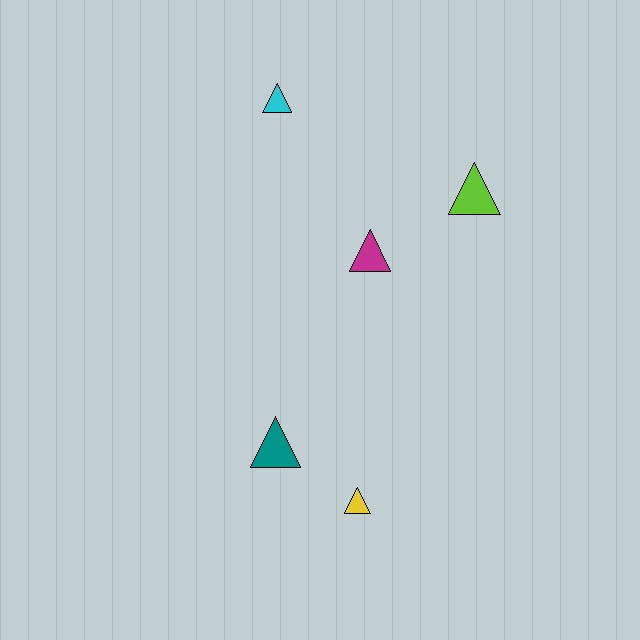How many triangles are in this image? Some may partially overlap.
There are 5 triangles.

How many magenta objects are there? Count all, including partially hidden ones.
There is 1 magenta object.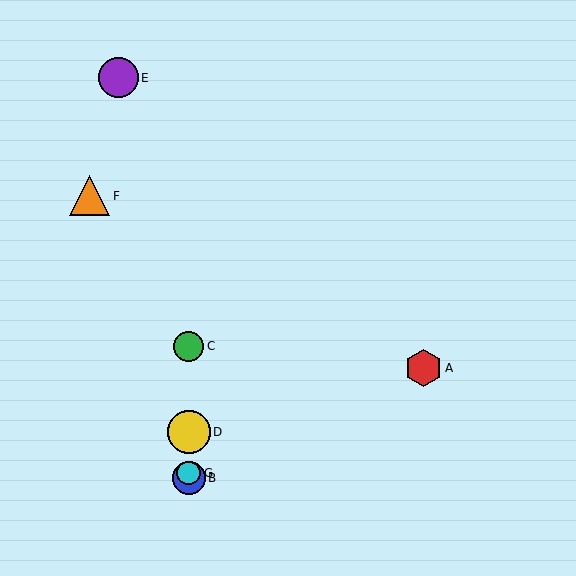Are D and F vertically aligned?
No, D is at x≈189 and F is at x≈89.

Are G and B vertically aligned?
Yes, both are at x≈189.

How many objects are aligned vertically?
4 objects (B, C, D, G) are aligned vertically.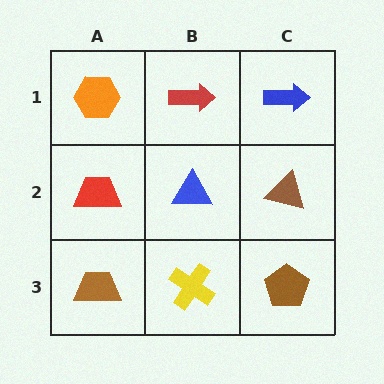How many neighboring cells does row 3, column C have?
2.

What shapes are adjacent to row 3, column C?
A brown triangle (row 2, column C), a yellow cross (row 3, column B).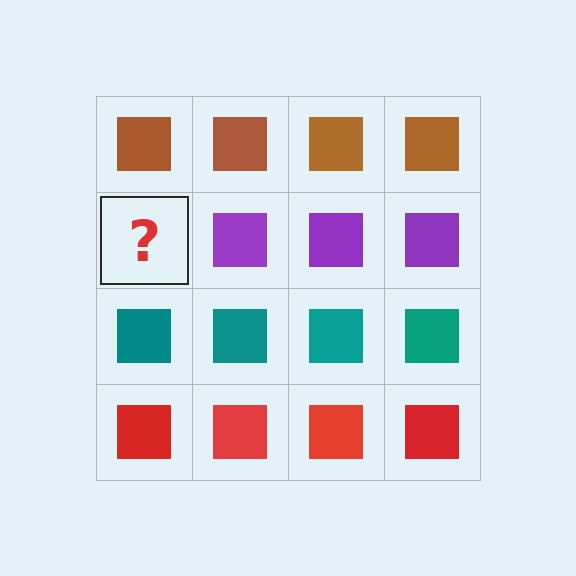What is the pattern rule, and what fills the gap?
The rule is that each row has a consistent color. The gap should be filled with a purple square.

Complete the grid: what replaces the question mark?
The question mark should be replaced with a purple square.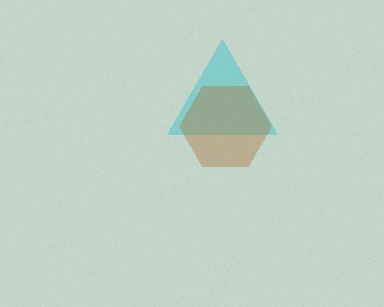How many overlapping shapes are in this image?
There are 2 overlapping shapes in the image.